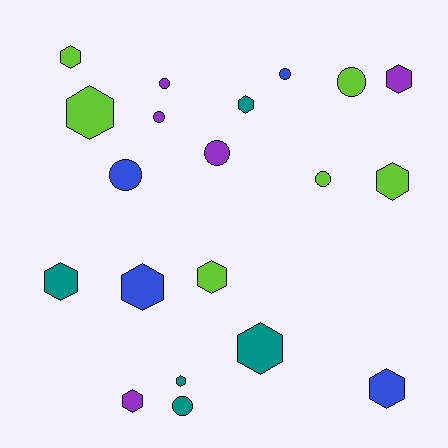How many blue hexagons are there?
There are 2 blue hexagons.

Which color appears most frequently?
Lime, with 6 objects.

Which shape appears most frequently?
Hexagon, with 12 objects.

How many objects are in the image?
There are 20 objects.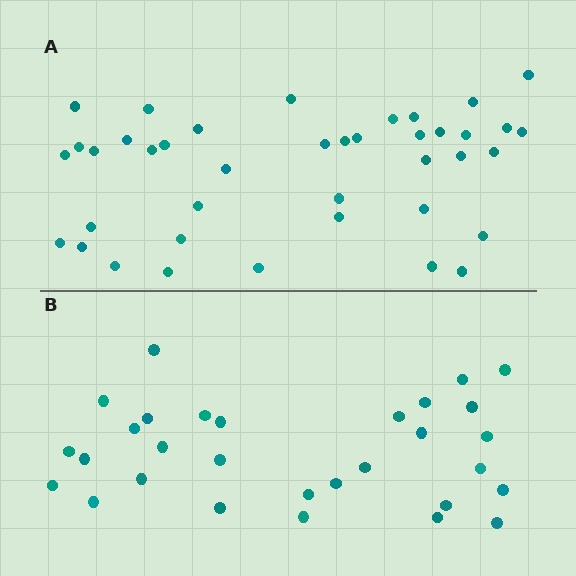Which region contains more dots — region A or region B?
Region A (the top region) has more dots.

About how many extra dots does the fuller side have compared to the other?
Region A has roughly 10 or so more dots than region B.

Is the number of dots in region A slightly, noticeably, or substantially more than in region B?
Region A has noticeably more, but not dramatically so. The ratio is roughly 1.3 to 1.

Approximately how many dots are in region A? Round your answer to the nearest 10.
About 40 dots.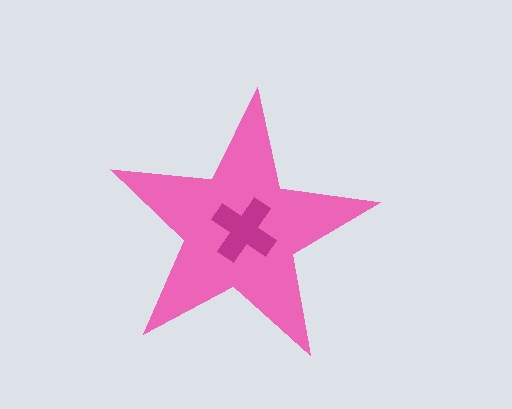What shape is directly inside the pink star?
The magenta cross.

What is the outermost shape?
The pink star.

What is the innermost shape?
The magenta cross.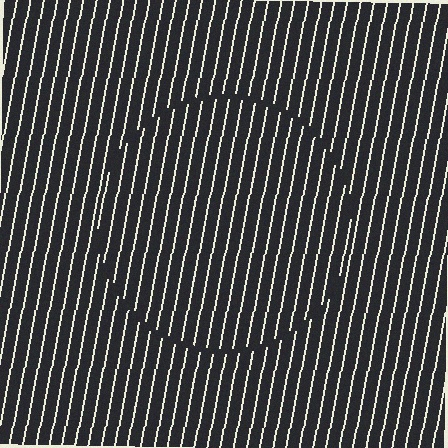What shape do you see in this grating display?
An illusory circle. The interior of the shape contains the same grating, shifted by half a period — the contour is defined by the phase discontinuity where line-ends from the inner and outer gratings abut.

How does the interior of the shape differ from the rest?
The interior of the shape contains the same grating, shifted by half a period — the contour is defined by the phase discontinuity where line-ends from the inner and outer gratings abut.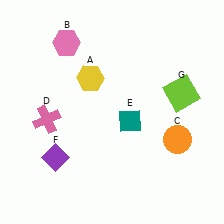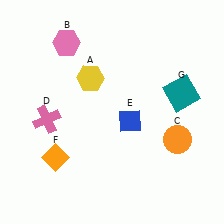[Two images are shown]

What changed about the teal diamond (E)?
In Image 1, E is teal. In Image 2, it changed to blue.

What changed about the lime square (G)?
In Image 1, G is lime. In Image 2, it changed to teal.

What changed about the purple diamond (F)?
In Image 1, F is purple. In Image 2, it changed to orange.